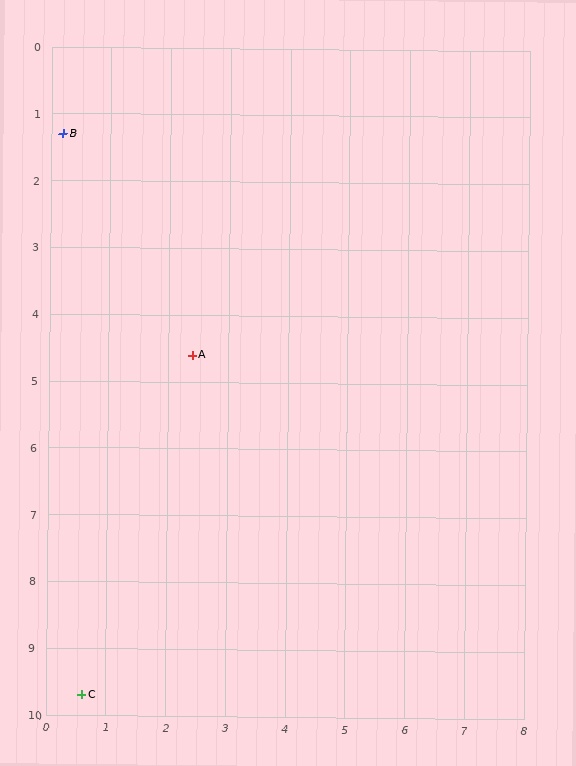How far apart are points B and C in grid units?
Points B and C are about 8.4 grid units apart.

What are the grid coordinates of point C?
Point C is at approximately (0.6, 9.7).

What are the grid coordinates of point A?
Point A is at approximately (2.4, 4.6).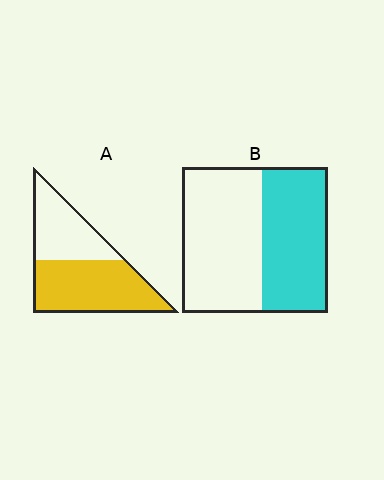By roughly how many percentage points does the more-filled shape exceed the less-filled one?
By roughly 15 percentage points (A over B).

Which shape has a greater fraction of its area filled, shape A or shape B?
Shape A.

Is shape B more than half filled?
No.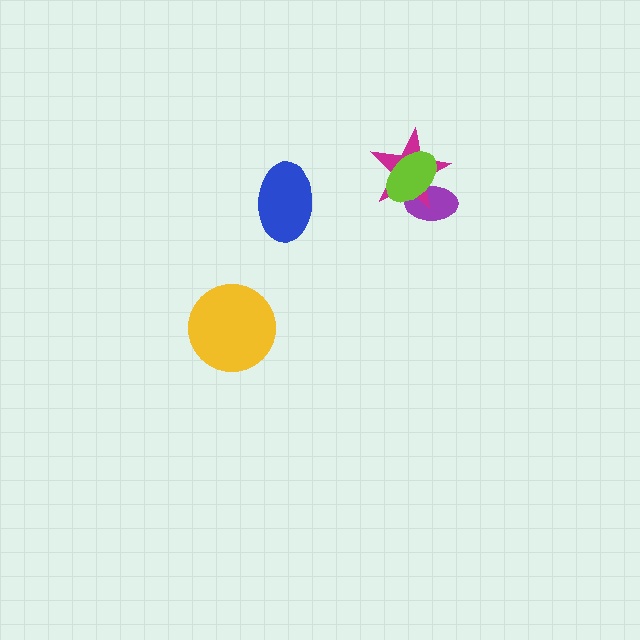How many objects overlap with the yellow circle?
0 objects overlap with the yellow circle.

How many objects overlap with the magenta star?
2 objects overlap with the magenta star.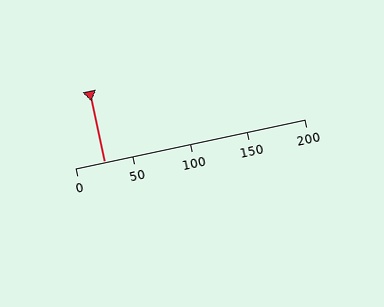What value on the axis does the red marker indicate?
The marker indicates approximately 25.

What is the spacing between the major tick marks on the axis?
The major ticks are spaced 50 apart.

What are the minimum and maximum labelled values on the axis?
The axis runs from 0 to 200.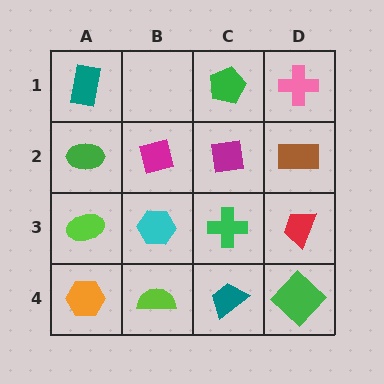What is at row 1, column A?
A teal rectangle.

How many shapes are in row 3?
4 shapes.